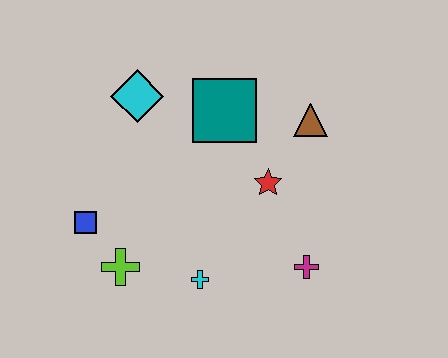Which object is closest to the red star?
The brown triangle is closest to the red star.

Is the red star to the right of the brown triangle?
No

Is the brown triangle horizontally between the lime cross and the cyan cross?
No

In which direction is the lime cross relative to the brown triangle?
The lime cross is to the left of the brown triangle.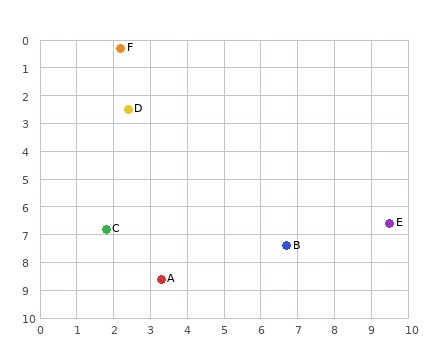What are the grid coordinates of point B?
Point B is at approximately (6.7, 7.4).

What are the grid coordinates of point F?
Point F is at approximately (2.2, 0.3).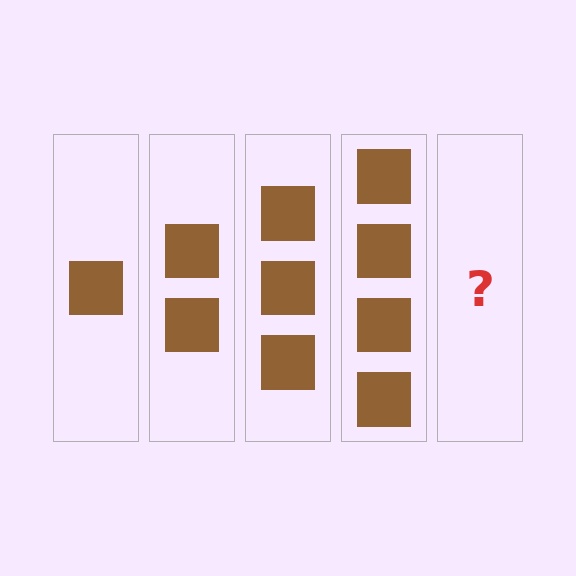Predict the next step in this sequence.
The next step is 5 squares.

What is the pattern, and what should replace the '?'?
The pattern is that each step adds one more square. The '?' should be 5 squares.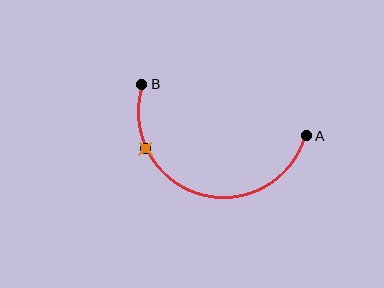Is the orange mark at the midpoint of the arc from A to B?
No. The orange mark lies on the arc but is closer to endpoint B. The arc midpoint would be at the point on the curve equidistant along the arc from both A and B.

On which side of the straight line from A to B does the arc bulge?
The arc bulges below the straight line connecting A and B.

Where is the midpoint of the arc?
The arc midpoint is the point on the curve farthest from the straight line joining A and B. It sits below that line.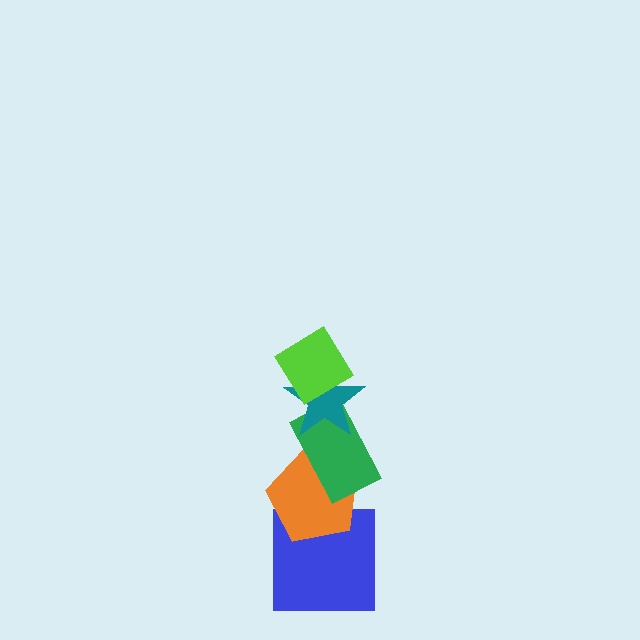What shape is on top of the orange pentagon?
The green rectangle is on top of the orange pentagon.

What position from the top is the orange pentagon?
The orange pentagon is 4th from the top.